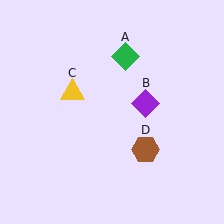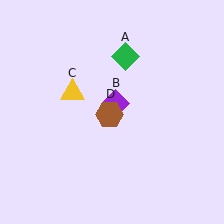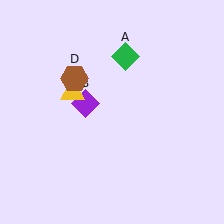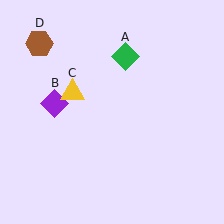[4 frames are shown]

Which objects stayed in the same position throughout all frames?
Green diamond (object A) and yellow triangle (object C) remained stationary.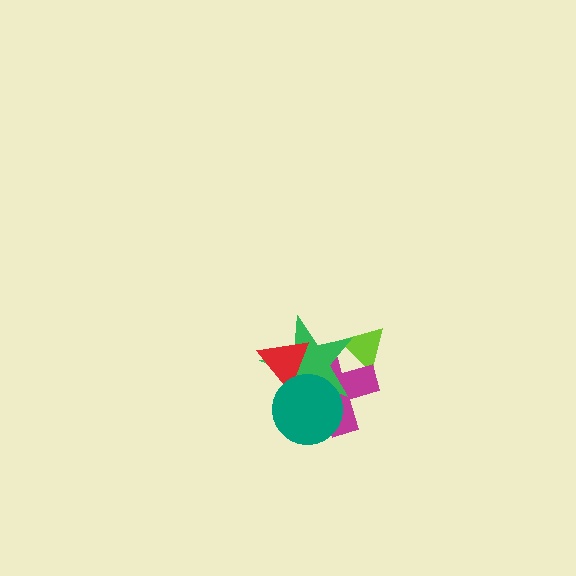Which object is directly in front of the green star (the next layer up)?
The red triangle is directly in front of the green star.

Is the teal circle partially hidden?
No, no other shape covers it.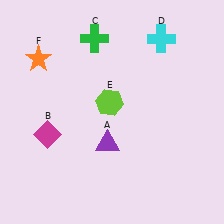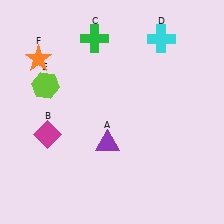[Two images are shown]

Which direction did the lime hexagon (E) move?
The lime hexagon (E) moved left.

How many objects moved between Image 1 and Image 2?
1 object moved between the two images.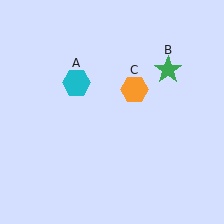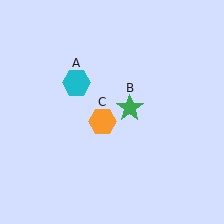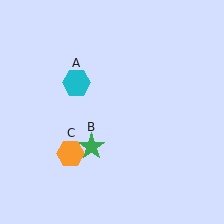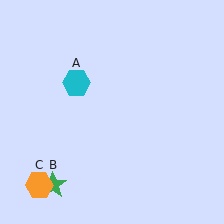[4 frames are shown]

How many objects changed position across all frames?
2 objects changed position: green star (object B), orange hexagon (object C).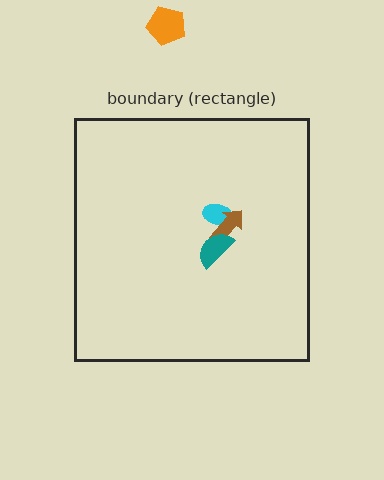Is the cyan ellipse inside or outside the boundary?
Inside.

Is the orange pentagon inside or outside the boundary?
Outside.